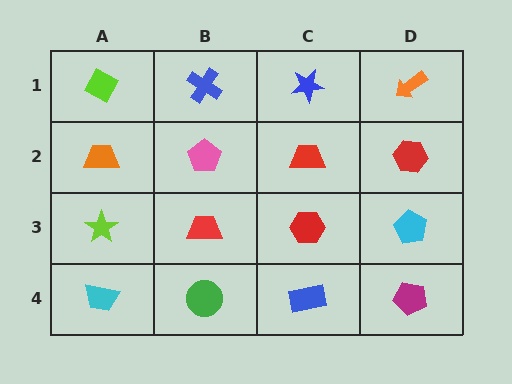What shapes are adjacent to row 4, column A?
A lime star (row 3, column A), a green circle (row 4, column B).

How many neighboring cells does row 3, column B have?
4.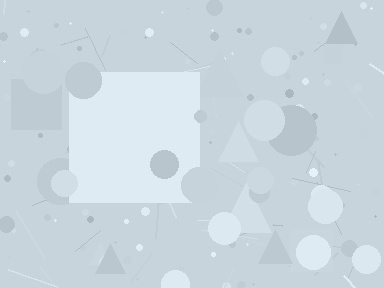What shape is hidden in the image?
A square is hidden in the image.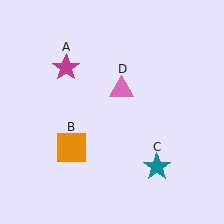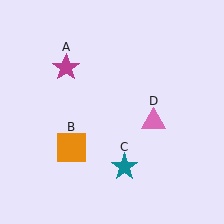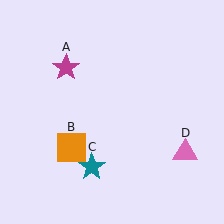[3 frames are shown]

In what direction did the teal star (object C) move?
The teal star (object C) moved left.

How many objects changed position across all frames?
2 objects changed position: teal star (object C), pink triangle (object D).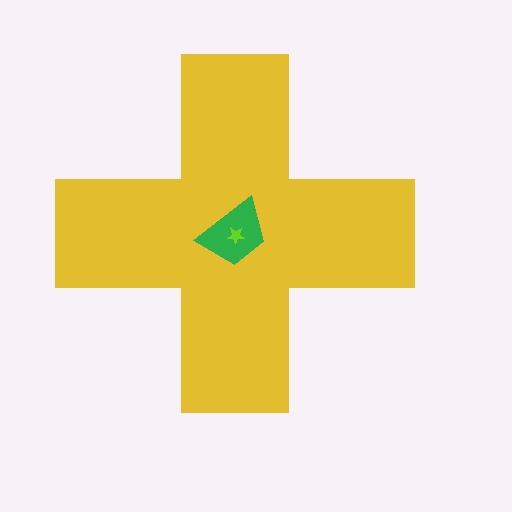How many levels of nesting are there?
3.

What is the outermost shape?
The yellow cross.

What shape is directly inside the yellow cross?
The green trapezoid.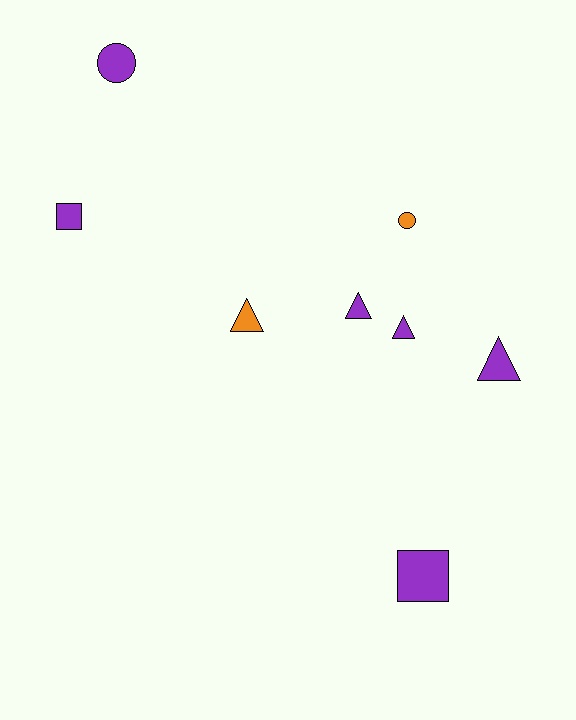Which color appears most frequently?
Purple, with 6 objects.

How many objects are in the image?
There are 8 objects.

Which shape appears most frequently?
Triangle, with 4 objects.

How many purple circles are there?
There is 1 purple circle.